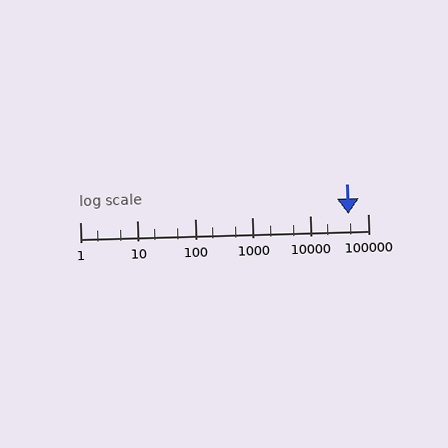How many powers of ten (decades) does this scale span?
The scale spans 5 decades, from 1 to 100000.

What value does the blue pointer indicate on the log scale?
The pointer indicates approximately 45000.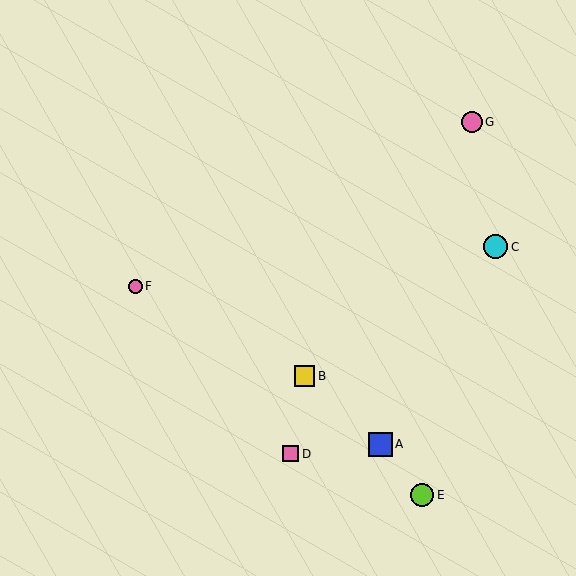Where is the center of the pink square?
The center of the pink square is at (291, 454).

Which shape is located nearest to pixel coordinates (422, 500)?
The lime circle (labeled E) at (422, 495) is nearest to that location.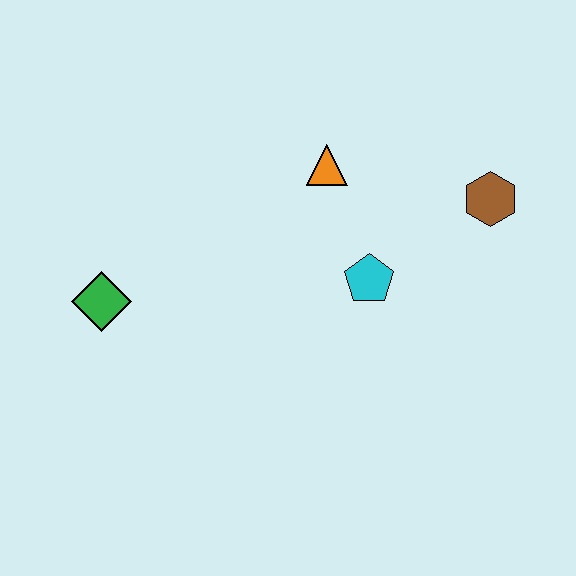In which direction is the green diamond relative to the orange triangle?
The green diamond is to the left of the orange triangle.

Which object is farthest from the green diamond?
The brown hexagon is farthest from the green diamond.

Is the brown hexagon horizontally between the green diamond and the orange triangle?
No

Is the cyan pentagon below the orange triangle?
Yes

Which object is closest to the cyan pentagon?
The orange triangle is closest to the cyan pentagon.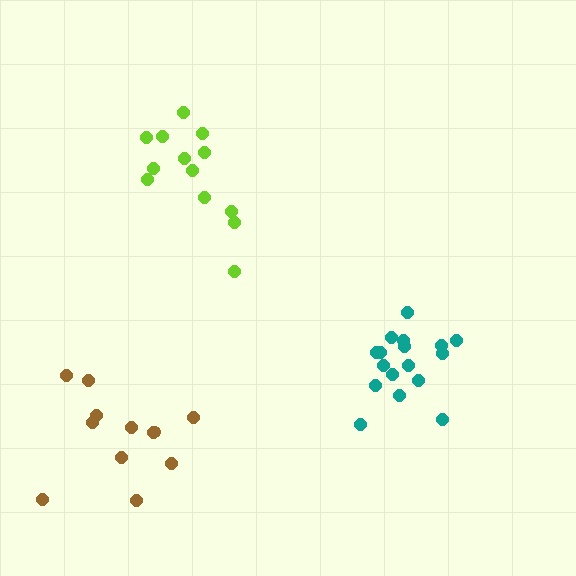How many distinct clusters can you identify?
There are 3 distinct clusters.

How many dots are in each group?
Group 1: 17 dots, Group 2: 13 dots, Group 3: 12 dots (42 total).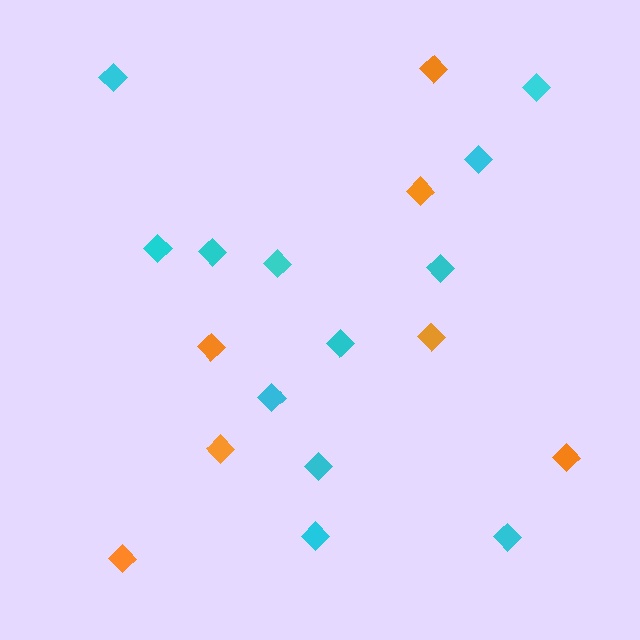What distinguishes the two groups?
There are 2 groups: one group of cyan diamonds (12) and one group of orange diamonds (7).